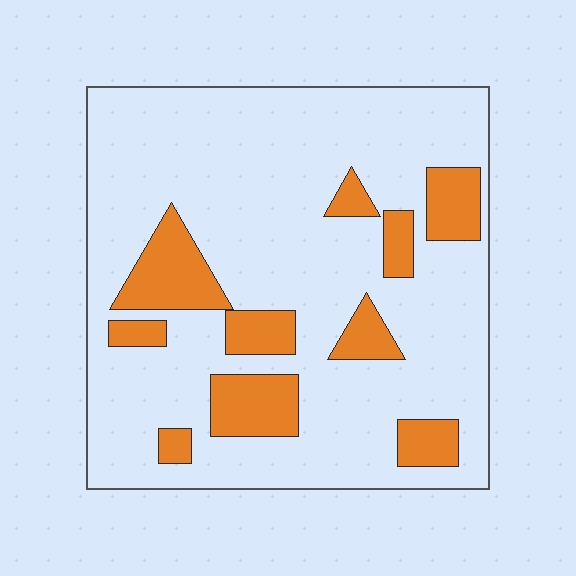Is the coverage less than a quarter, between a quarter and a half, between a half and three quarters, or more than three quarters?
Less than a quarter.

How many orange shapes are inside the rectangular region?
10.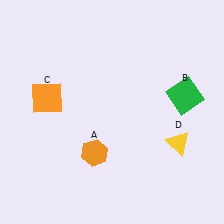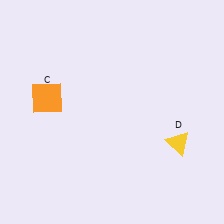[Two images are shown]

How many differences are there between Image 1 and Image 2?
There are 2 differences between the two images.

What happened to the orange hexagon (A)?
The orange hexagon (A) was removed in Image 2. It was in the bottom-left area of Image 1.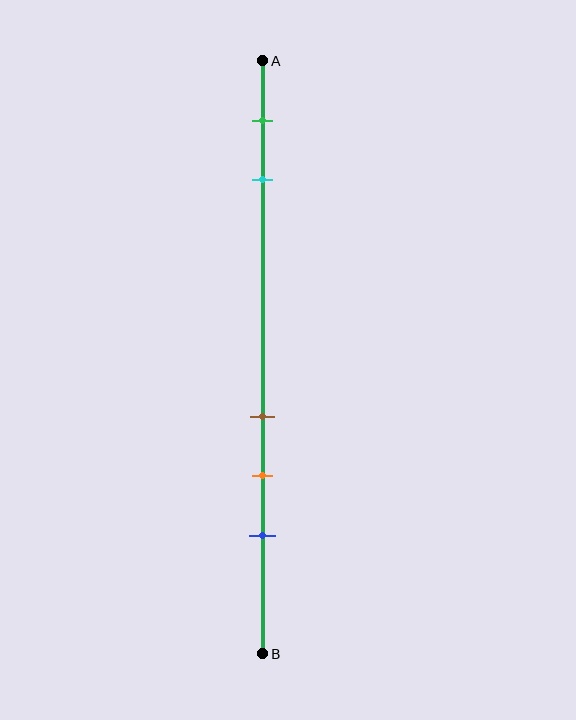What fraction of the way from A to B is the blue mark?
The blue mark is approximately 80% (0.8) of the way from A to B.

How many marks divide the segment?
There are 5 marks dividing the segment.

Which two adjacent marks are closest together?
The brown and orange marks are the closest adjacent pair.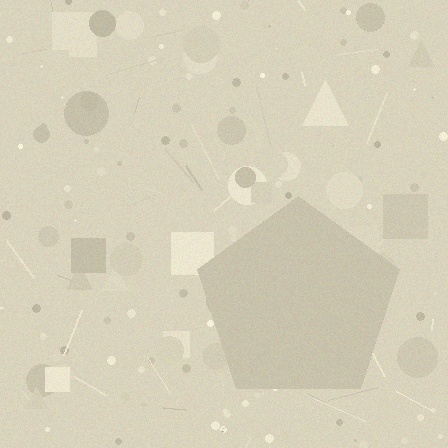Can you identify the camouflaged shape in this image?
The camouflaged shape is a pentagon.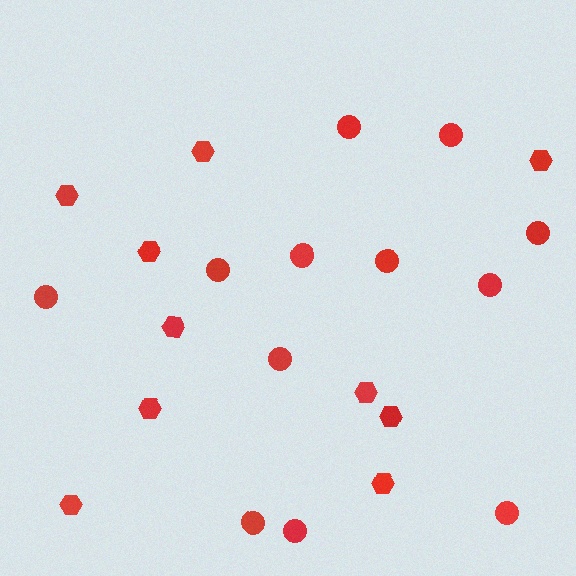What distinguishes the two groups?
There are 2 groups: one group of hexagons (10) and one group of circles (12).